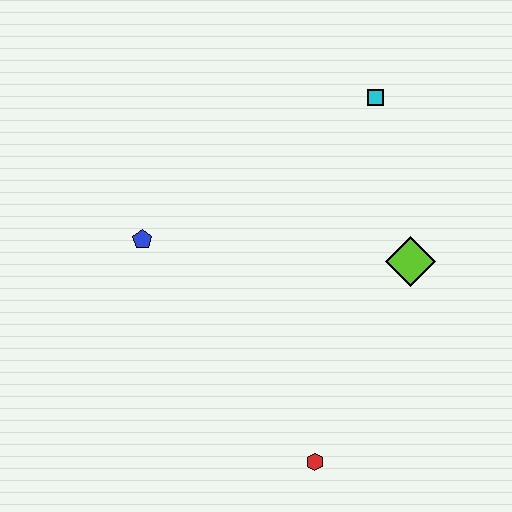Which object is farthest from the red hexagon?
The cyan square is farthest from the red hexagon.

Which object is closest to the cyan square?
The lime diamond is closest to the cyan square.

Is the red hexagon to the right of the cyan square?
No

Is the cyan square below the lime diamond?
No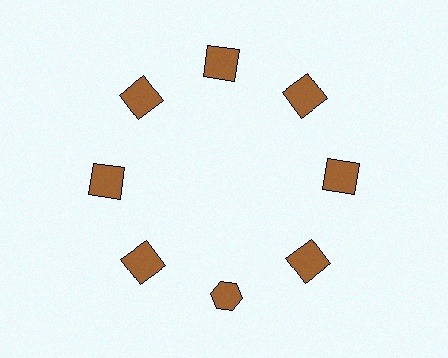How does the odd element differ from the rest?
It has a different shape: hexagon instead of square.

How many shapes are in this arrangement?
There are 8 shapes arranged in a ring pattern.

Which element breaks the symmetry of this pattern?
The brown hexagon at roughly the 6 o'clock position breaks the symmetry. All other shapes are brown squares.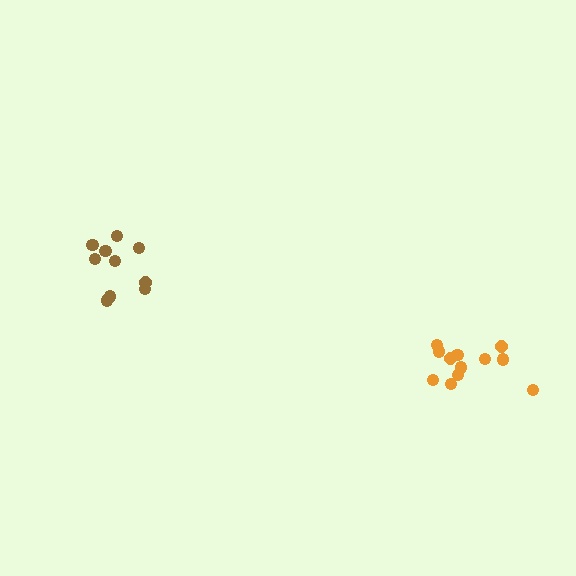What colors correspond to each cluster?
The clusters are colored: orange, brown.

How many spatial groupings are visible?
There are 2 spatial groupings.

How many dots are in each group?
Group 1: 12 dots, Group 2: 10 dots (22 total).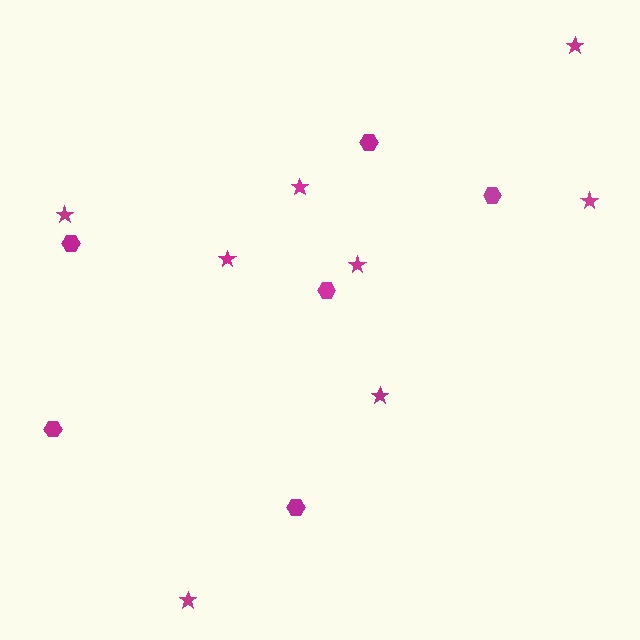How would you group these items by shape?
There are 2 groups: one group of hexagons (6) and one group of stars (8).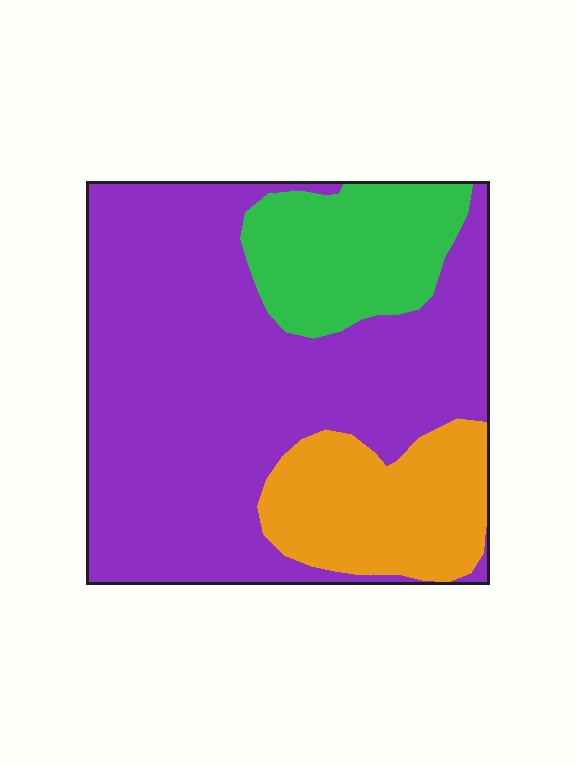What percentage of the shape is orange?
Orange takes up between a sixth and a third of the shape.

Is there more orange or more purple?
Purple.